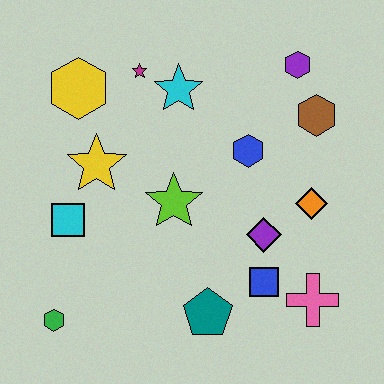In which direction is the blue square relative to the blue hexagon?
The blue square is below the blue hexagon.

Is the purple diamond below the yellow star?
Yes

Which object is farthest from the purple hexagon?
The green hexagon is farthest from the purple hexagon.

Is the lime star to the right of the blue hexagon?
No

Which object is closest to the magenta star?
The cyan star is closest to the magenta star.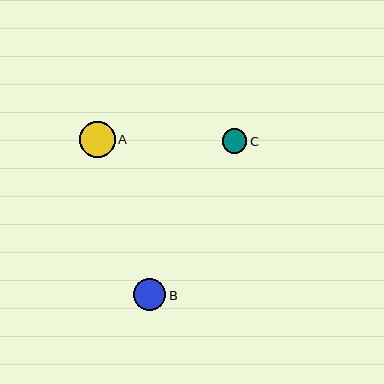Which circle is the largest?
Circle A is the largest with a size of approximately 35 pixels.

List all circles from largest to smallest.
From largest to smallest: A, B, C.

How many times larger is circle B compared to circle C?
Circle B is approximately 1.3 times the size of circle C.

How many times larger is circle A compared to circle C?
Circle A is approximately 1.4 times the size of circle C.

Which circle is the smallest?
Circle C is the smallest with a size of approximately 25 pixels.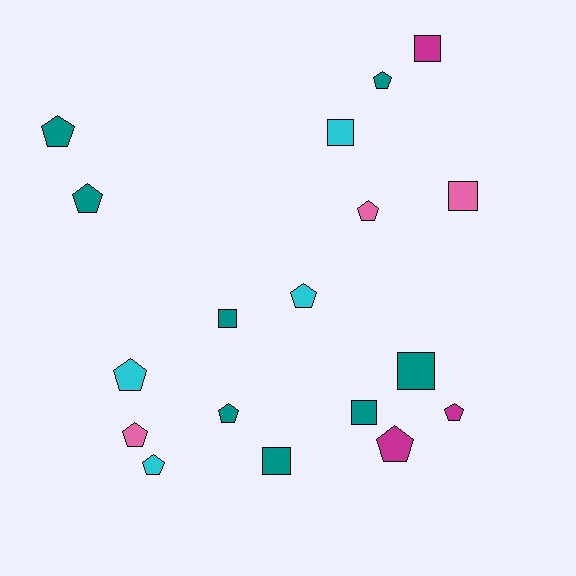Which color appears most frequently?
Teal, with 8 objects.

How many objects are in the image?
There are 18 objects.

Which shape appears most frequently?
Pentagon, with 11 objects.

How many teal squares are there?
There are 4 teal squares.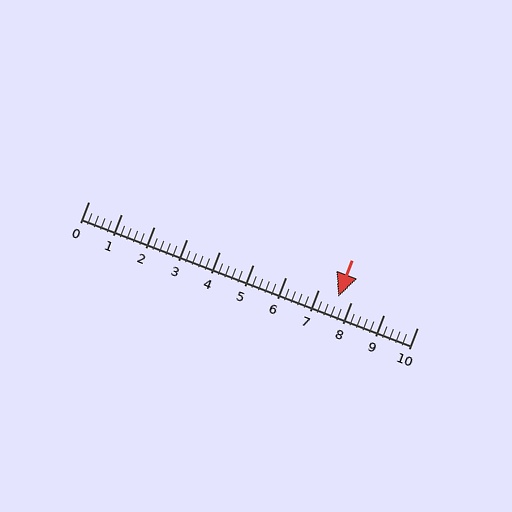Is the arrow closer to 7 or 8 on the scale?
The arrow is closer to 8.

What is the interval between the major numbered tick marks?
The major tick marks are spaced 1 units apart.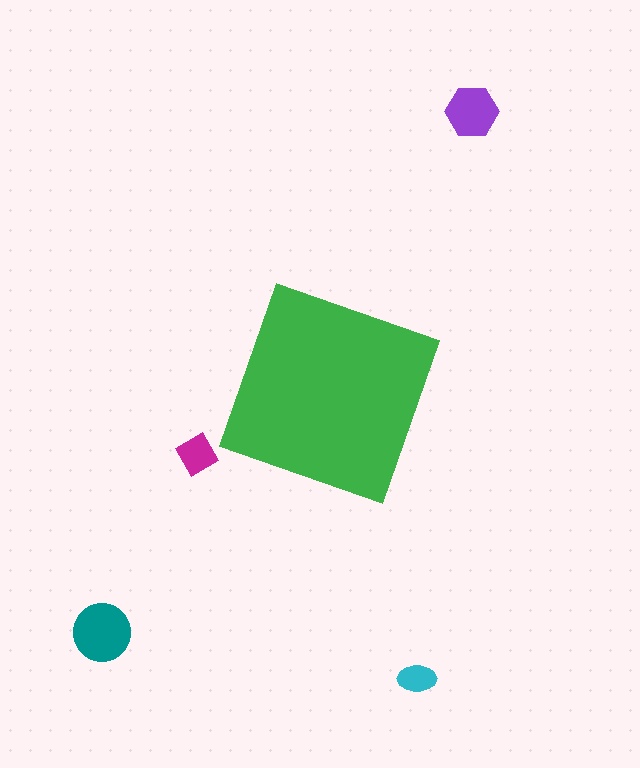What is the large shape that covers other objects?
A green square.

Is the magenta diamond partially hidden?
No, the magenta diamond is fully visible.